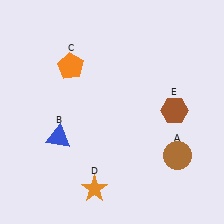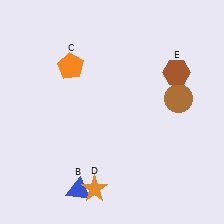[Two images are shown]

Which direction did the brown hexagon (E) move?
The brown hexagon (E) moved up.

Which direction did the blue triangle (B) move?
The blue triangle (B) moved down.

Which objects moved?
The objects that moved are: the brown circle (A), the blue triangle (B), the brown hexagon (E).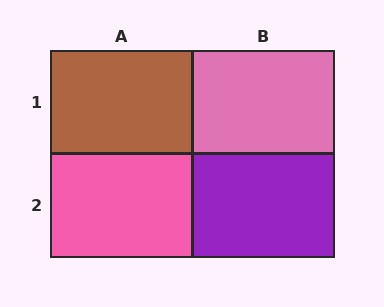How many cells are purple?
1 cell is purple.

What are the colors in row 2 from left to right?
Pink, purple.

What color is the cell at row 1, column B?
Pink.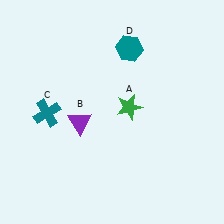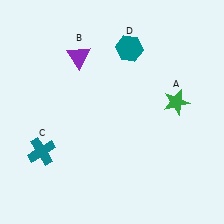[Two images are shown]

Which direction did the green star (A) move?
The green star (A) moved right.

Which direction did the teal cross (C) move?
The teal cross (C) moved down.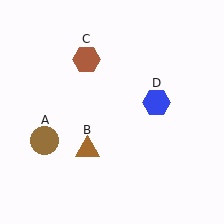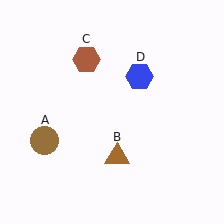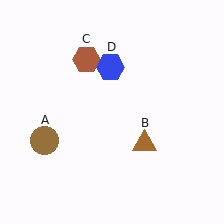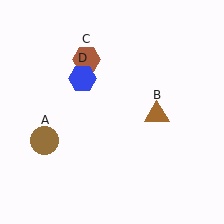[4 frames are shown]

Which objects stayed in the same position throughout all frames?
Brown circle (object A) and brown hexagon (object C) remained stationary.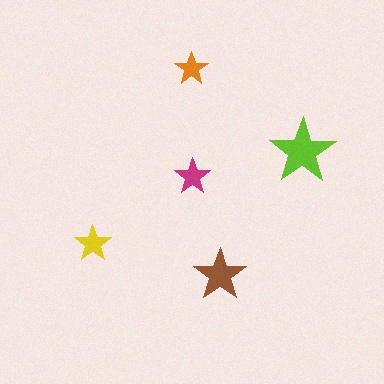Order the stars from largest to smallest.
the lime one, the brown one, the yellow one, the magenta one, the orange one.